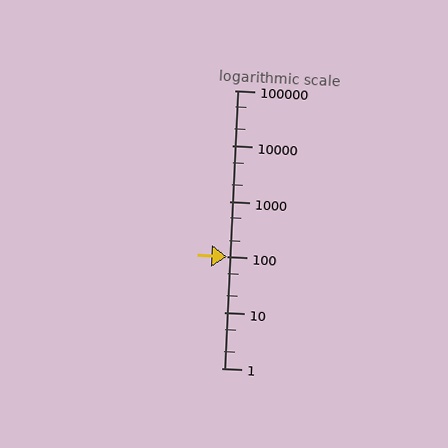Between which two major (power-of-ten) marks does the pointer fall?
The pointer is between 100 and 1000.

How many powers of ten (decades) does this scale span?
The scale spans 5 decades, from 1 to 100000.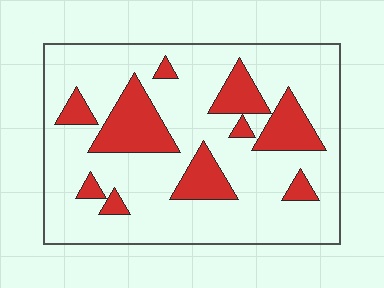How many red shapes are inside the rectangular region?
10.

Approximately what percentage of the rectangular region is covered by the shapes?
Approximately 20%.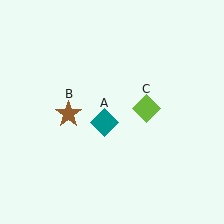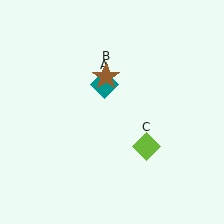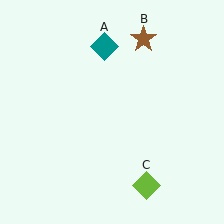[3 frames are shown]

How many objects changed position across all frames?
3 objects changed position: teal diamond (object A), brown star (object B), lime diamond (object C).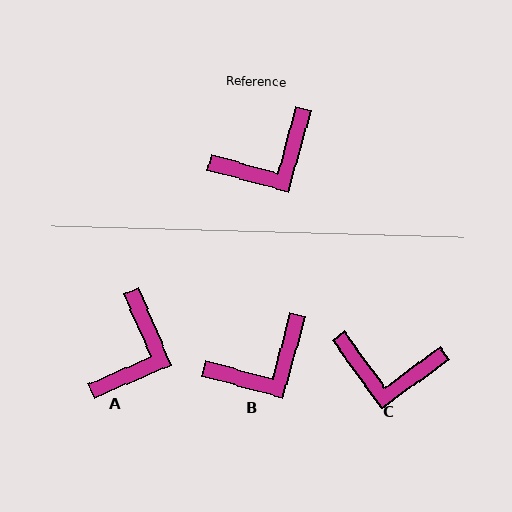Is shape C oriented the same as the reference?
No, it is off by about 39 degrees.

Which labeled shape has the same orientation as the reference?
B.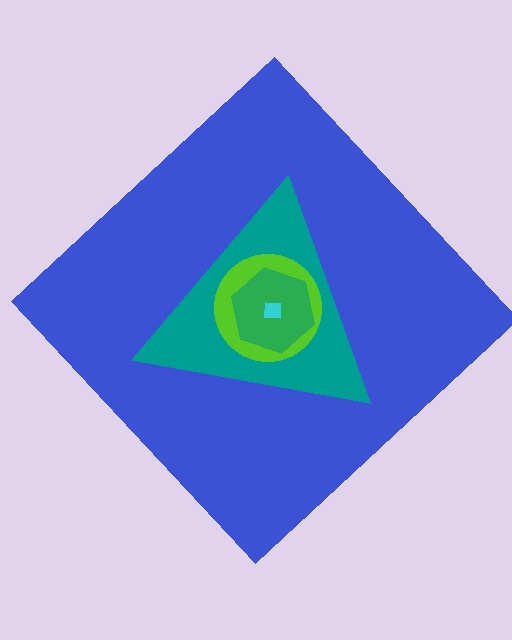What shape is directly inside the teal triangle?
The lime circle.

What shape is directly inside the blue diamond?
The teal triangle.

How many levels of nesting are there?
5.